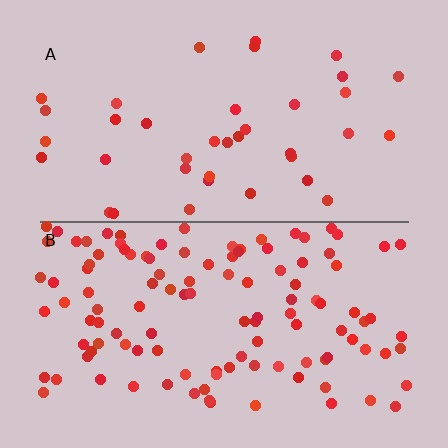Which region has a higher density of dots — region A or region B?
B (the bottom).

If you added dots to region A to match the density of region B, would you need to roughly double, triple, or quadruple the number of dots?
Approximately triple.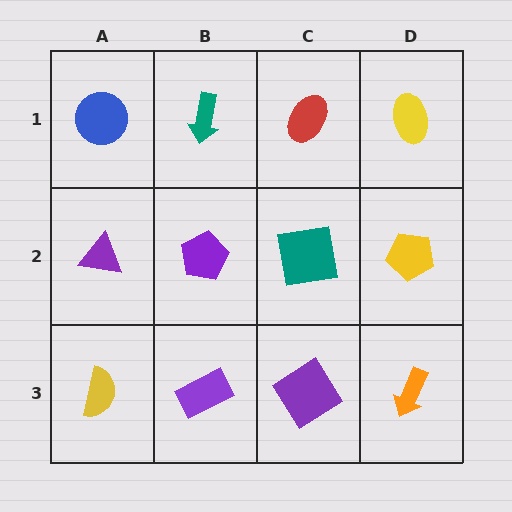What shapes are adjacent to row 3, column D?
A yellow pentagon (row 2, column D), a purple diamond (row 3, column C).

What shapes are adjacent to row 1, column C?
A teal square (row 2, column C), a teal arrow (row 1, column B), a yellow ellipse (row 1, column D).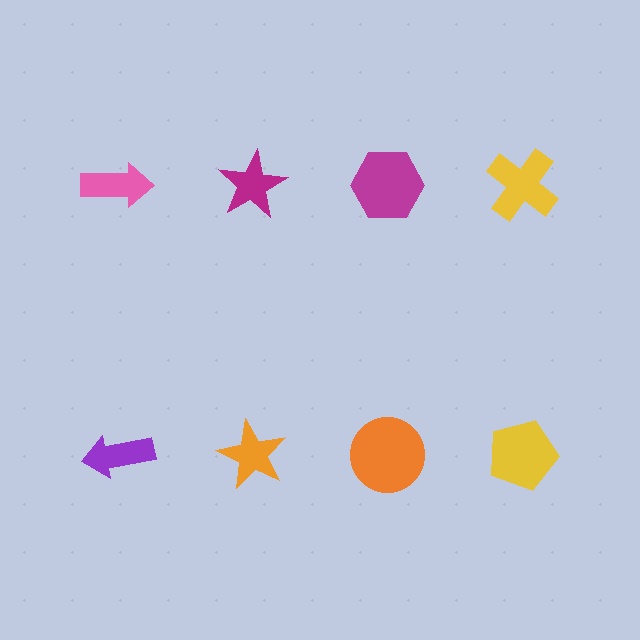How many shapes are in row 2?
4 shapes.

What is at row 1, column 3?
A magenta hexagon.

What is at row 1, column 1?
A pink arrow.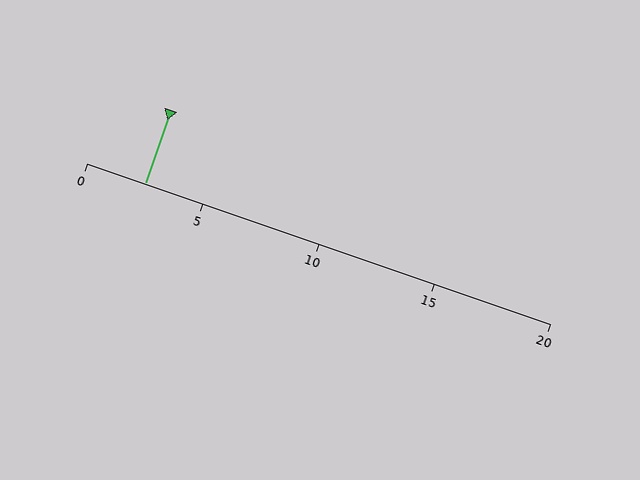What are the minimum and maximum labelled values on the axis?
The axis runs from 0 to 20.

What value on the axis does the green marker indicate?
The marker indicates approximately 2.5.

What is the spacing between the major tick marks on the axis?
The major ticks are spaced 5 apart.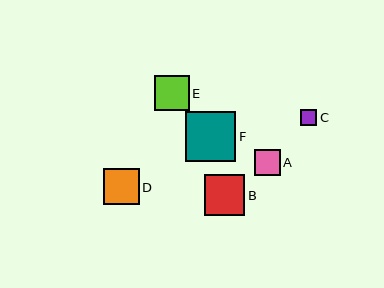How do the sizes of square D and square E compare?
Square D and square E are approximately the same size.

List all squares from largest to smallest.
From largest to smallest: F, B, D, E, A, C.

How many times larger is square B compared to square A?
Square B is approximately 1.6 times the size of square A.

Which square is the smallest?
Square C is the smallest with a size of approximately 16 pixels.